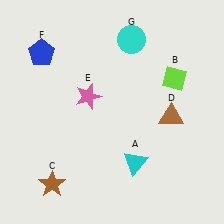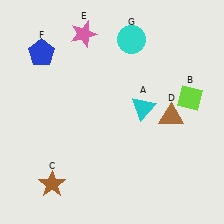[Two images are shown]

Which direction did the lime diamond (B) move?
The lime diamond (B) moved down.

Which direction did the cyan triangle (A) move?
The cyan triangle (A) moved up.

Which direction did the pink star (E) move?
The pink star (E) moved up.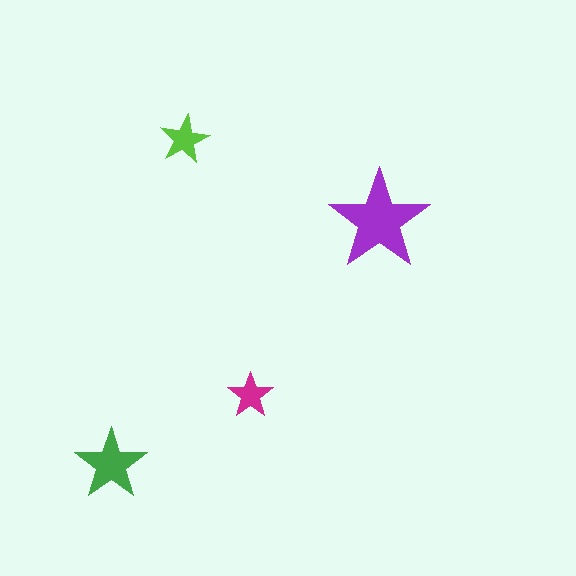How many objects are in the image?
There are 4 objects in the image.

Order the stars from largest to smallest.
the purple one, the green one, the lime one, the magenta one.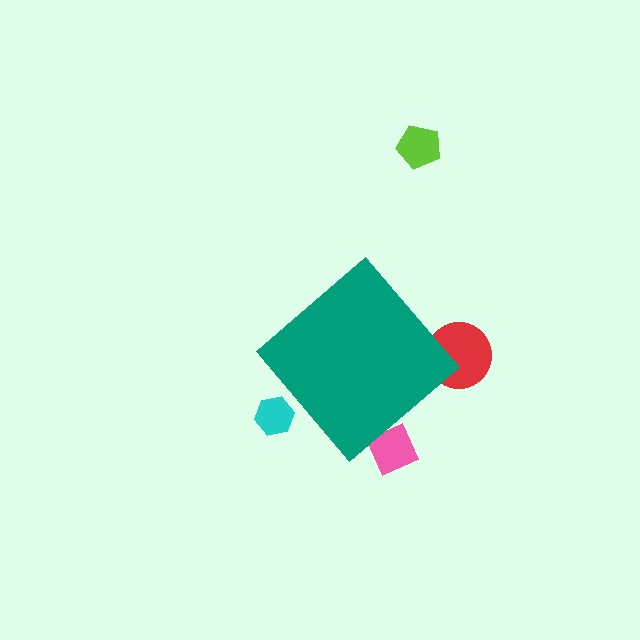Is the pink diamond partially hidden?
Yes, the pink diamond is partially hidden behind the teal diamond.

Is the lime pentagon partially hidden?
No, the lime pentagon is fully visible.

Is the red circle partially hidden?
Yes, the red circle is partially hidden behind the teal diamond.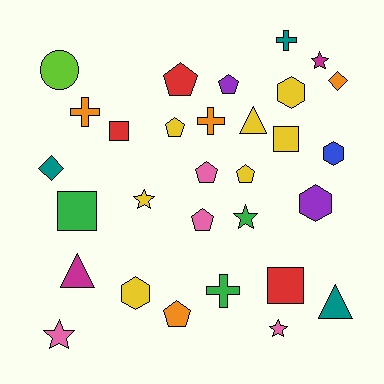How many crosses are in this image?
There are 4 crosses.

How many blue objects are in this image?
There is 1 blue object.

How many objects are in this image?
There are 30 objects.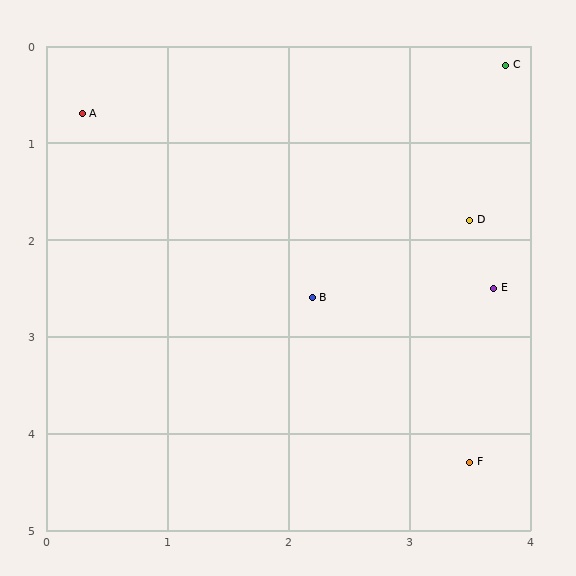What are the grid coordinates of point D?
Point D is at approximately (3.5, 1.8).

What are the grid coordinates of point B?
Point B is at approximately (2.2, 2.6).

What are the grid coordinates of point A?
Point A is at approximately (0.3, 0.7).